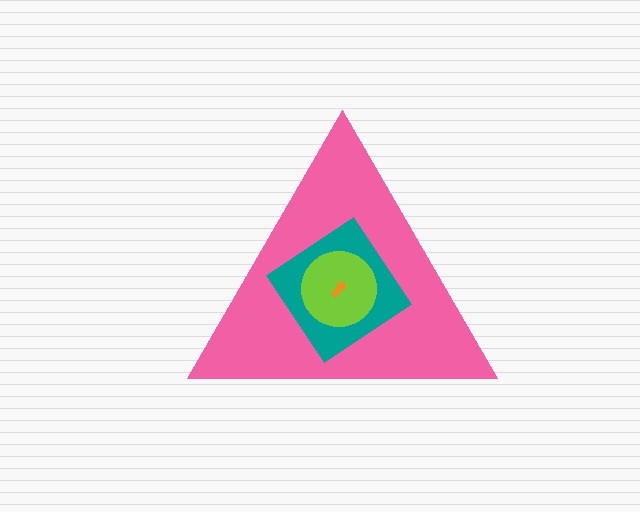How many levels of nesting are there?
4.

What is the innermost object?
The orange arrow.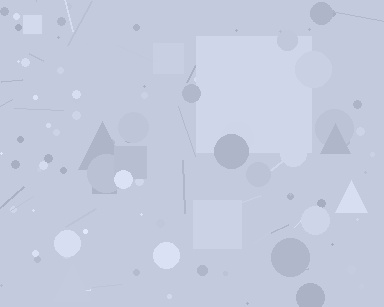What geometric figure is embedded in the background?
A square is embedded in the background.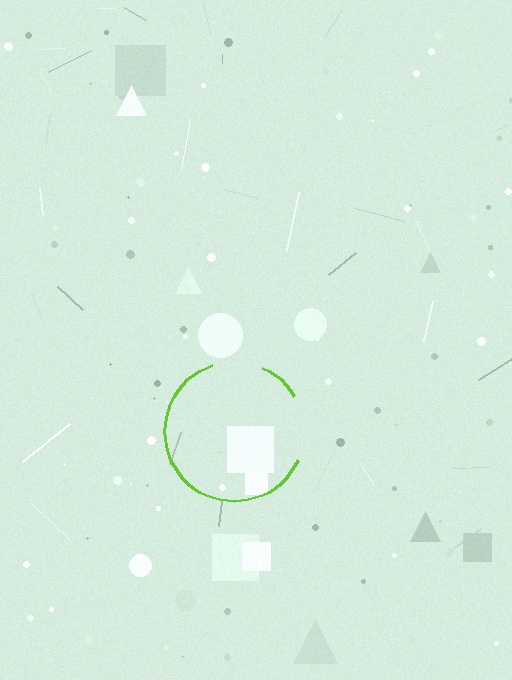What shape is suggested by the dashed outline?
The dashed outline suggests a circle.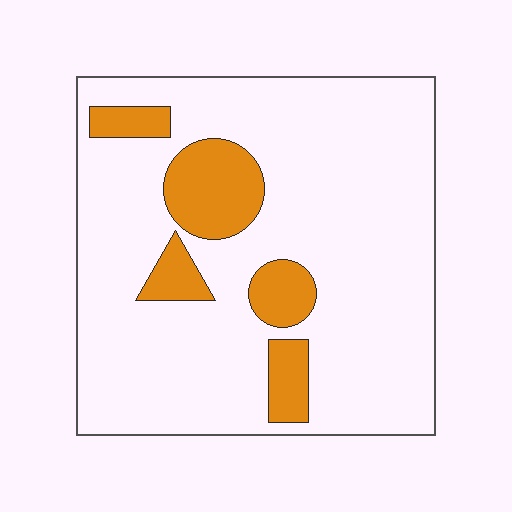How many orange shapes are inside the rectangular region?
5.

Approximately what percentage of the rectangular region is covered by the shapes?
Approximately 15%.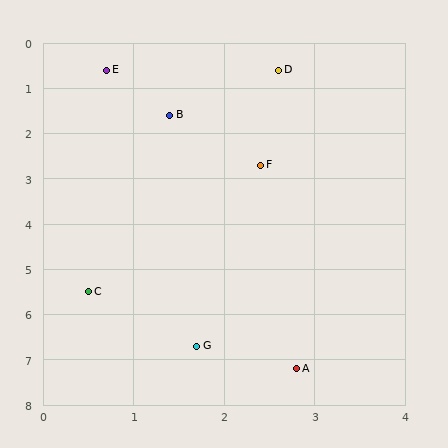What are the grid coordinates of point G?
Point G is at approximately (1.7, 6.7).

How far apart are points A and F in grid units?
Points A and F are about 4.5 grid units apart.